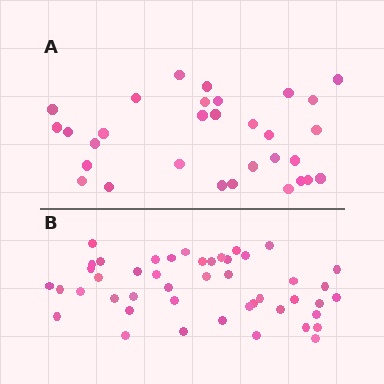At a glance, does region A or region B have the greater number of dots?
Region B (the bottom region) has more dots.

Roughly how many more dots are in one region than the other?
Region B has approximately 15 more dots than region A.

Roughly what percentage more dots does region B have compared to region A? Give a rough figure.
About 50% more.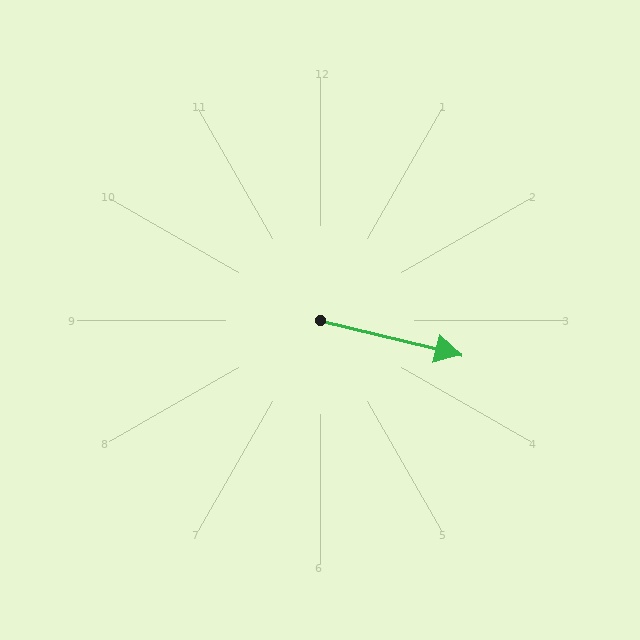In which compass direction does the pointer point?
East.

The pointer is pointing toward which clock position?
Roughly 3 o'clock.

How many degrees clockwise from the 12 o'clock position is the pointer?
Approximately 104 degrees.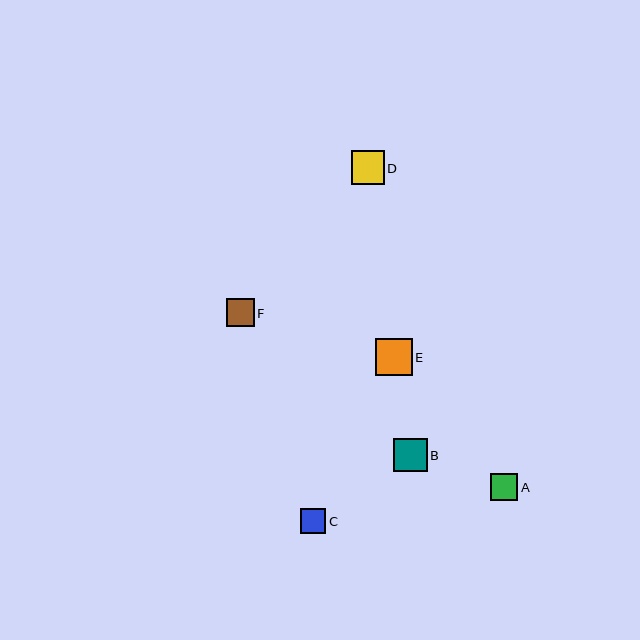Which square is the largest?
Square E is the largest with a size of approximately 37 pixels.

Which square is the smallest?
Square C is the smallest with a size of approximately 25 pixels.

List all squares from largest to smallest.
From largest to smallest: E, B, D, F, A, C.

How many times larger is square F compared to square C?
Square F is approximately 1.1 times the size of square C.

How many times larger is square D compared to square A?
Square D is approximately 1.2 times the size of square A.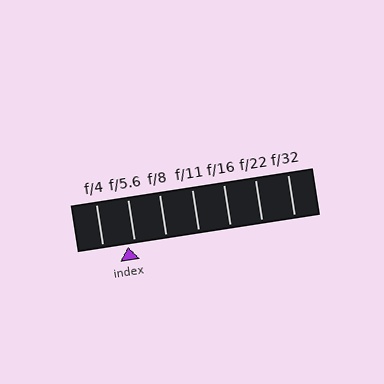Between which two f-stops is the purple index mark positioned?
The index mark is between f/4 and f/5.6.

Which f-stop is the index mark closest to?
The index mark is closest to f/5.6.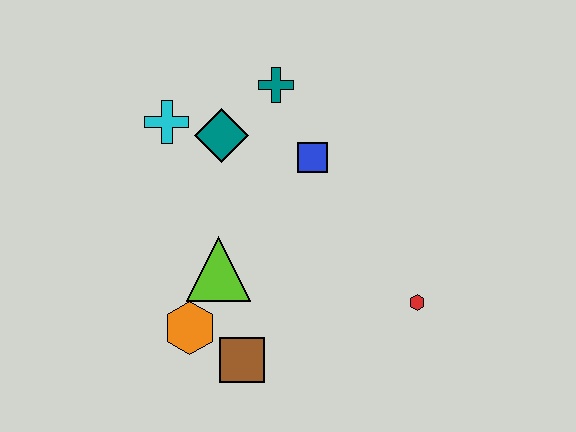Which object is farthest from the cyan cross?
The red hexagon is farthest from the cyan cross.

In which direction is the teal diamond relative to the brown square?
The teal diamond is above the brown square.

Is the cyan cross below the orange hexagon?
No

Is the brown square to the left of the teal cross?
Yes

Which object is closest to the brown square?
The orange hexagon is closest to the brown square.